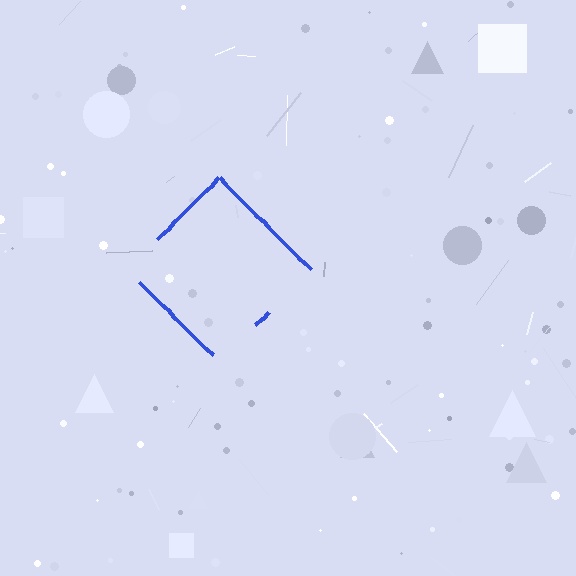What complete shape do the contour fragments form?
The contour fragments form a diamond.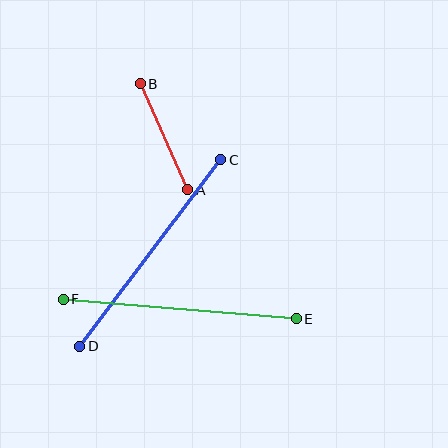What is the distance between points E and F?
The distance is approximately 234 pixels.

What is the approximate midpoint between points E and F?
The midpoint is at approximately (180, 309) pixels.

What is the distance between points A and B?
The distance is approximately 116 pixels.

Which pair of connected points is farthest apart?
Points E and F are farthest apart.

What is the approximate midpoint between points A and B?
The midpoint is at approximately (164, 137) pixels.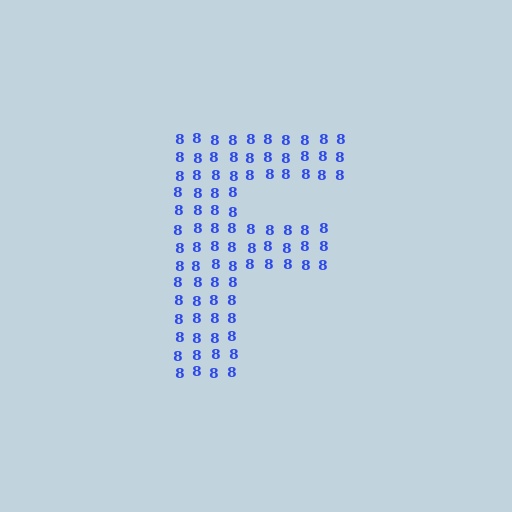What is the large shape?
The large shape is the letter F.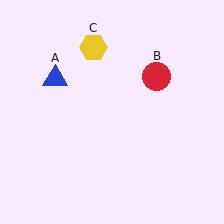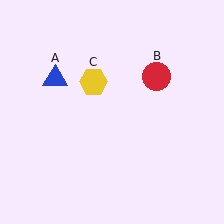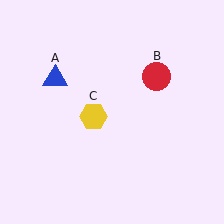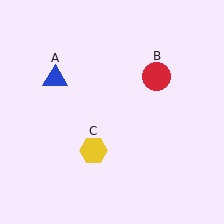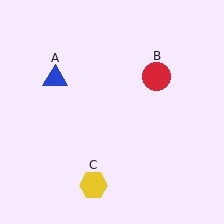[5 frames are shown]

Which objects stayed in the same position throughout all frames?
Blue triangle (object A) and red circle (object B) remained stationary.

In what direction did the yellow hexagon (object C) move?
The yellow hexagon (object C) moved down.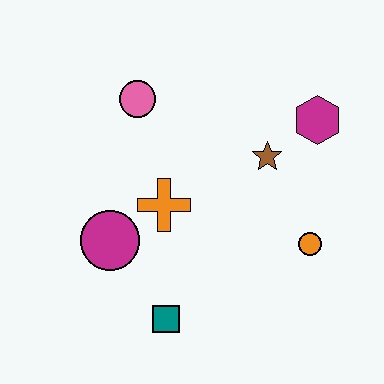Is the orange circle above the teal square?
Yes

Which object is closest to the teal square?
The magenta circle is closest to the teal square.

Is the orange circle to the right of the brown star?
Yes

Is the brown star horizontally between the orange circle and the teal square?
Yes